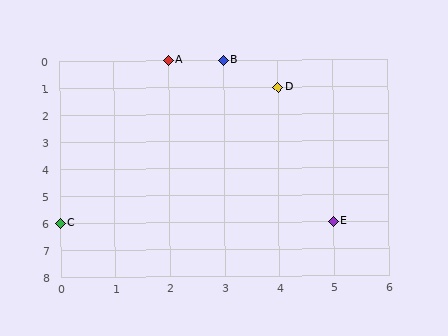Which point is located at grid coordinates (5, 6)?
Point E is at (5, 6).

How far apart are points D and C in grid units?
Points D and C are 4 columns and 5 rows apart (about 6.4 grid units diagonally).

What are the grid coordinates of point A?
Point A is at grid coordinates (2, 0).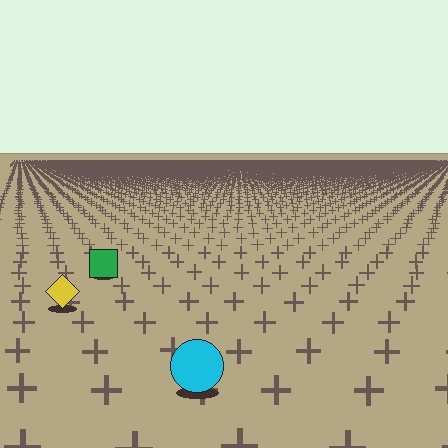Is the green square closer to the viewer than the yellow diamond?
No. The yellow diamond is closer — you can tell from the texture gradient: the ground texture is coarser near it.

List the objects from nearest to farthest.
From nearest to farthest: the cyan circle, the yellow diamond, the green square.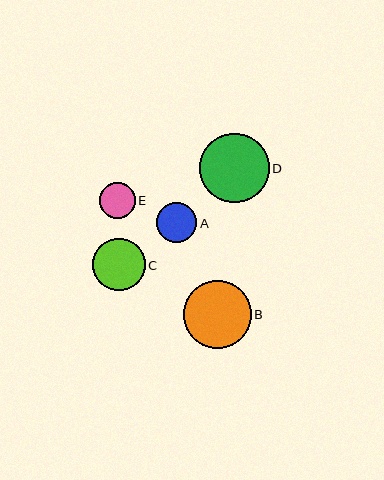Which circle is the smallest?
Circle E is the smallest with a size of approximately 36 pixels.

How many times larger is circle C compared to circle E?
Circle C is approximately 1.5 times the size of circle E.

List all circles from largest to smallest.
From largest to smallest: D, B, C, A, E.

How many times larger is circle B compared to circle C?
Circle B is approximately 1.3 times the size of circle C.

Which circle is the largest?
Circle D is the largest with a size of approximately 70 pixels.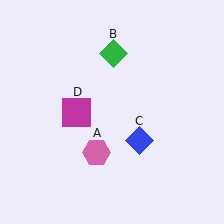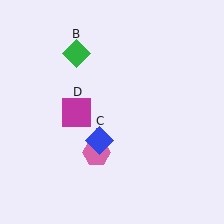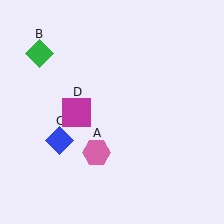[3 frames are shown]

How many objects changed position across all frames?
2 objects changed position: green diamond (object B), blue diamond (object C).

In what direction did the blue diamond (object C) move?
The blue diamond (object C) moved left.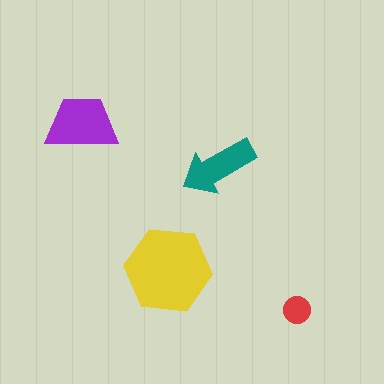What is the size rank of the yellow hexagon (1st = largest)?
1st.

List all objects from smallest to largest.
The red circle, the teal arrow, the purple trapezoid, the yellow hexagon.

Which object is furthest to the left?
The purple trapezoid is leftmost.